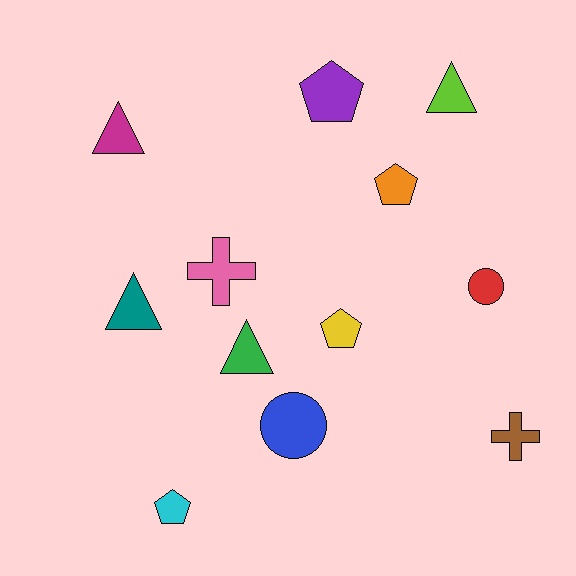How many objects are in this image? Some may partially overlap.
There are 12 objects.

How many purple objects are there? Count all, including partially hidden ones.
There is 1 purple object.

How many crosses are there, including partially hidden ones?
There are 2 crosses.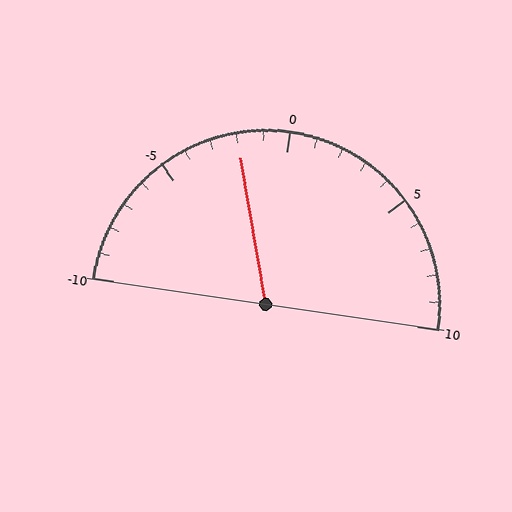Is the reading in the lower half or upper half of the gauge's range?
The reading is in the lower half of the range (-10 to 10).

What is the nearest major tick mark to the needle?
The nearest major tick mark is 0.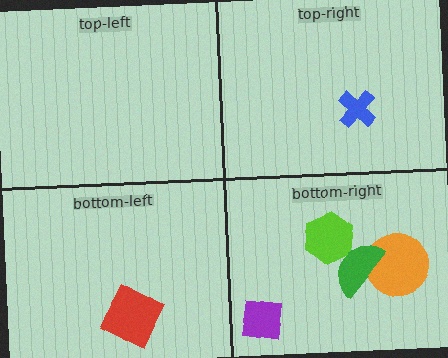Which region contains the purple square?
The bottom-right region.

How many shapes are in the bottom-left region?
1.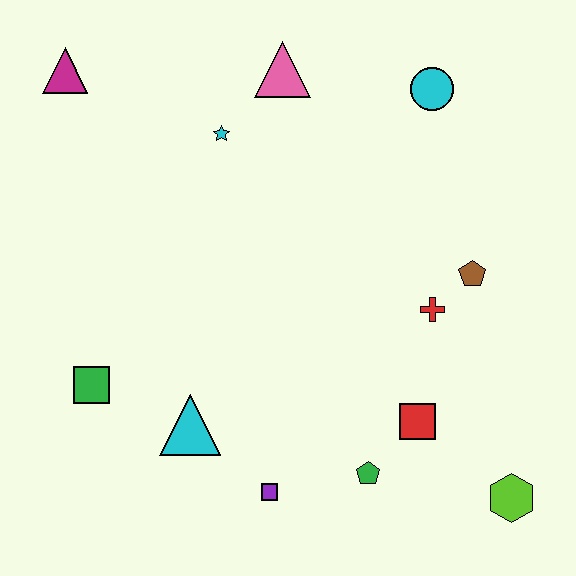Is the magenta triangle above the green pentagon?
Yes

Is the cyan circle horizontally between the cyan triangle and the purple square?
No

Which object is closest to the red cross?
The brown pentagon is closest to the red cross.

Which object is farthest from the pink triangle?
The lime hexagon is farthest from the pink triangle.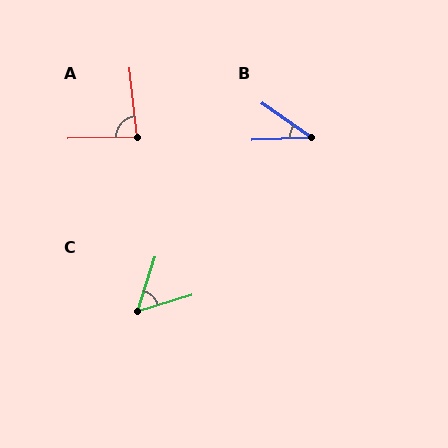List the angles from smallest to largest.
B (37°), C (55°), A (85°).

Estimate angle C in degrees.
Approximately 55 degrees.